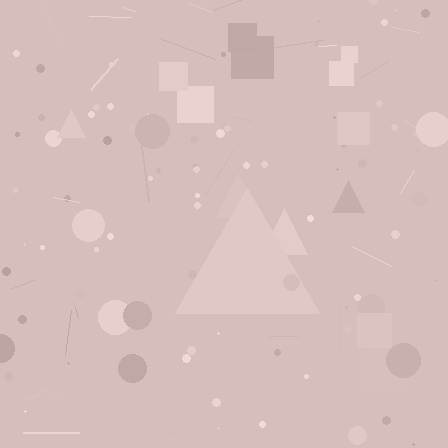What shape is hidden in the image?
A triangle is hidden in the image.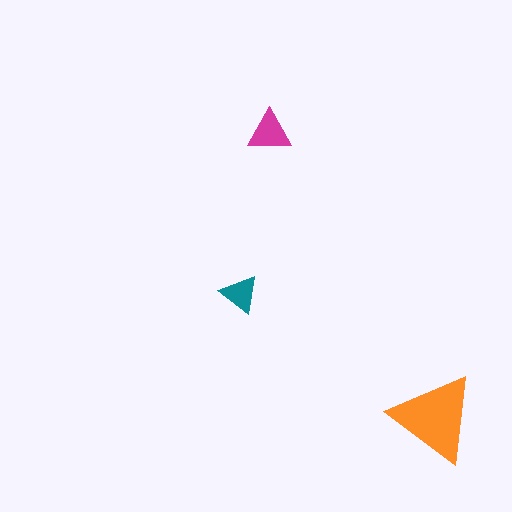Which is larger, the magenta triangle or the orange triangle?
The orange one.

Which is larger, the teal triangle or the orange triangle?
The orange one.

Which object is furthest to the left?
The teal triangle is leftmost.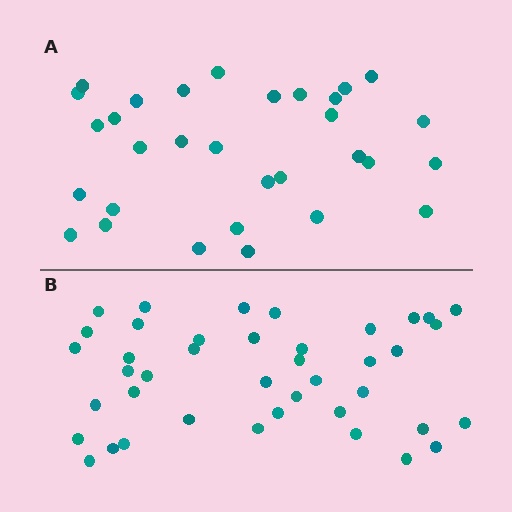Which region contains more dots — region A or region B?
Region B (the bottom region) has more dots.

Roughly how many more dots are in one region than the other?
Region B has roughly 10 or so more dots than region A.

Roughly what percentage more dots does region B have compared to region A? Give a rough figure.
About 30% more.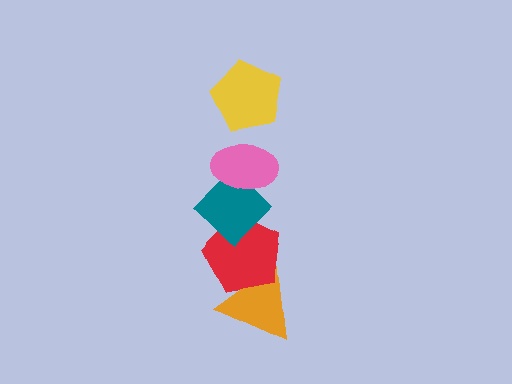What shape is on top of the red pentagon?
The teal diamond is on top of the red pentagon.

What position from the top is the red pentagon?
The red pentagon is 4th from the top.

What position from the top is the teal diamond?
The teal diamond is 3rd from the top.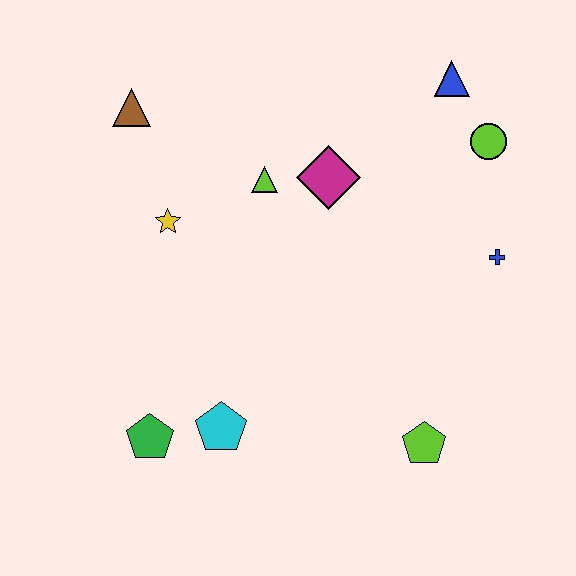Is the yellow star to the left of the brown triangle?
No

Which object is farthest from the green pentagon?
The blue triangle is farthest from the green pentagon.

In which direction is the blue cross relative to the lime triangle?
The blue cross is to the right of the lime triangle.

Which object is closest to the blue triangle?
The lime circle is closest to the blue triangle.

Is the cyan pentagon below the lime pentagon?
No